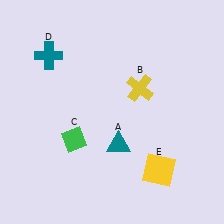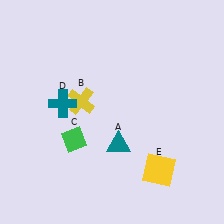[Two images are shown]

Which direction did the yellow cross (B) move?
The yellow cross (B) moved left.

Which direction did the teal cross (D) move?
The teal cross (D) moved down.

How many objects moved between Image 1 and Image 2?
2 objects moved between the two images.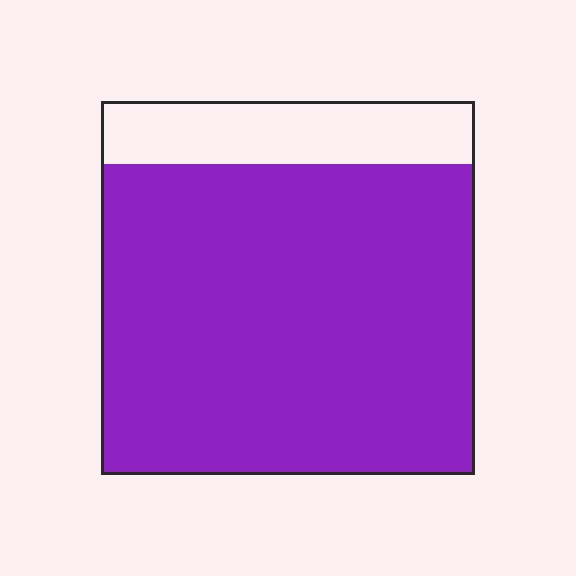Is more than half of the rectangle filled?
Yes.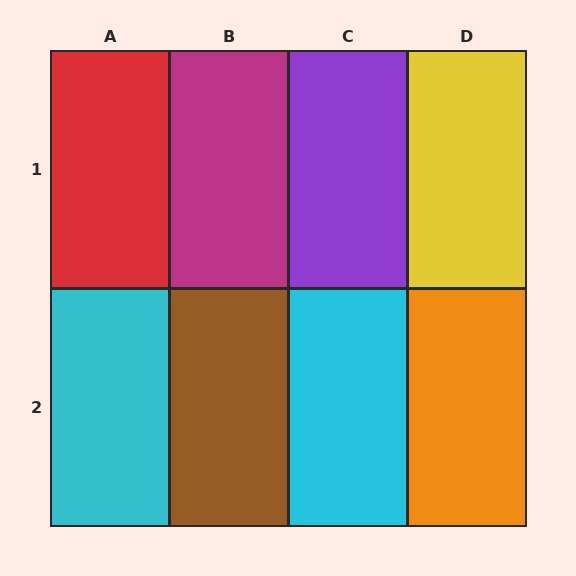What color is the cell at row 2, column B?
Brown.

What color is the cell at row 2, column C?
Cyan.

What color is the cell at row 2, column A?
Cyan.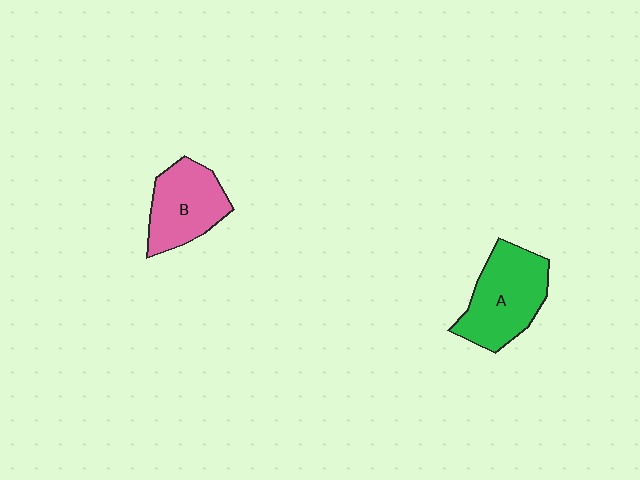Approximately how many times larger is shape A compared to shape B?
Approximately 1.2 times.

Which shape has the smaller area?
Shape B (pink).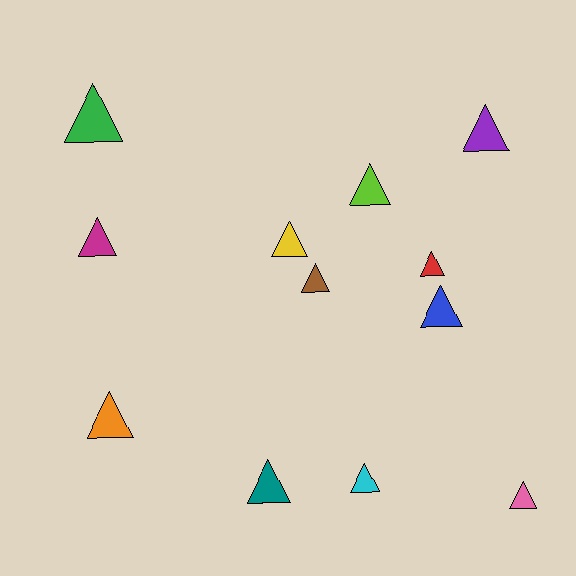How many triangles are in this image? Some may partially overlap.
There are 12 triangles.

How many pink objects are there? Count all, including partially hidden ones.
There is 1 pink object.